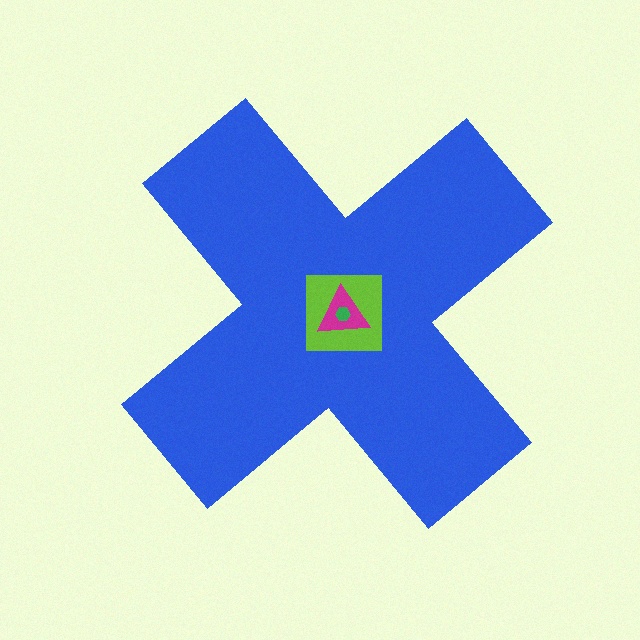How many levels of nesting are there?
4.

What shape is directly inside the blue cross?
The lime square.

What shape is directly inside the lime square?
The magenta triangle.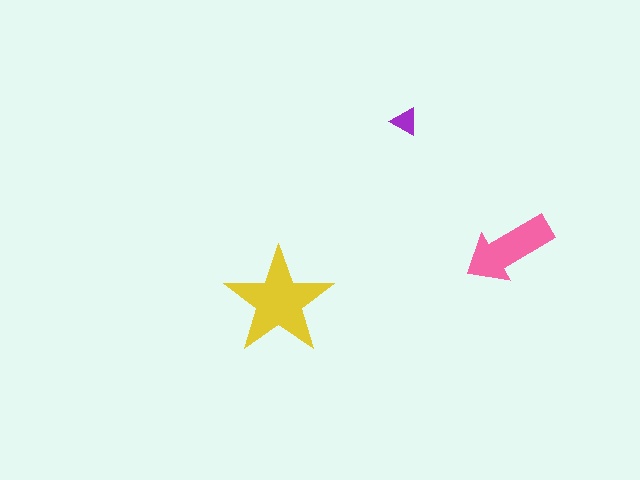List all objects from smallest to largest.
The purple triangle, the pink arrow, the yellow star.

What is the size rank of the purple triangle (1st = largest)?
3rd.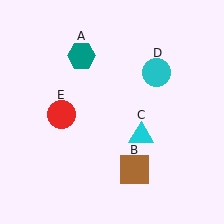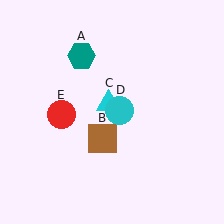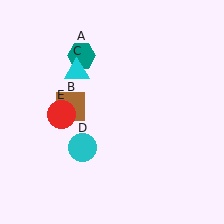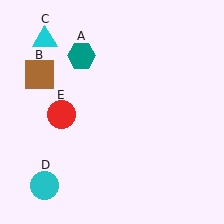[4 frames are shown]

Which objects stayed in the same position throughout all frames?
Teal hexagon (object A) and red circle (object E) remained stationary.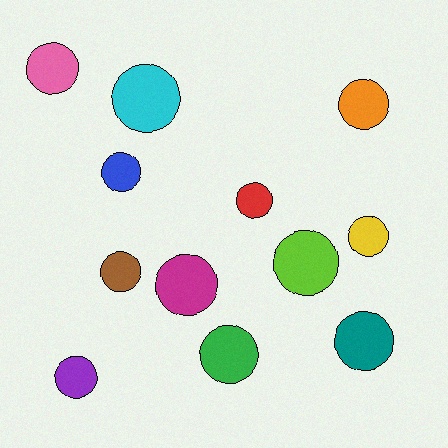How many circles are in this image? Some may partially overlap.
There are 12 circles.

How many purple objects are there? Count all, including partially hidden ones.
There is 1 purple object.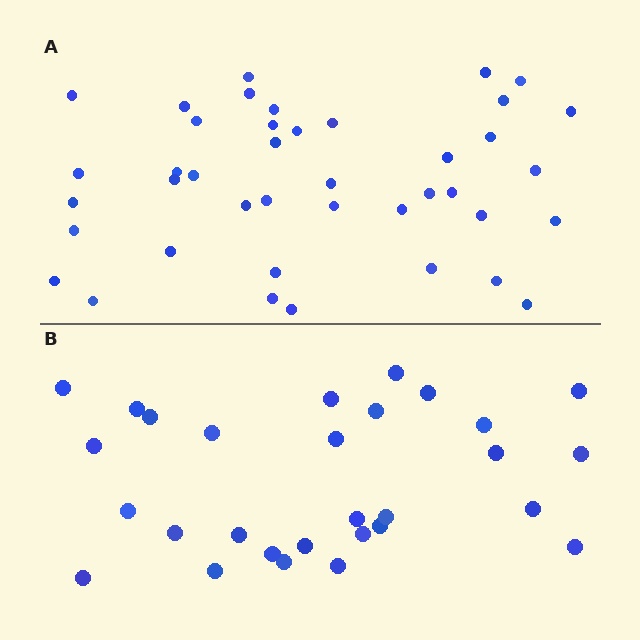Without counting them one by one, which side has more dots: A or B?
Region A (the top region) has more dots.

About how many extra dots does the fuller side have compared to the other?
Region A has roughly 12 or so more dots than region B.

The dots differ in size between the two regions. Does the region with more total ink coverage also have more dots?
No. Region B has more total ink coverage because its dots are larger, but region A actually contains more individual dots. Total area can be misleading — the number of items is what matters here.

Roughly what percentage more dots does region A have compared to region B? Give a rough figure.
About 40% more.